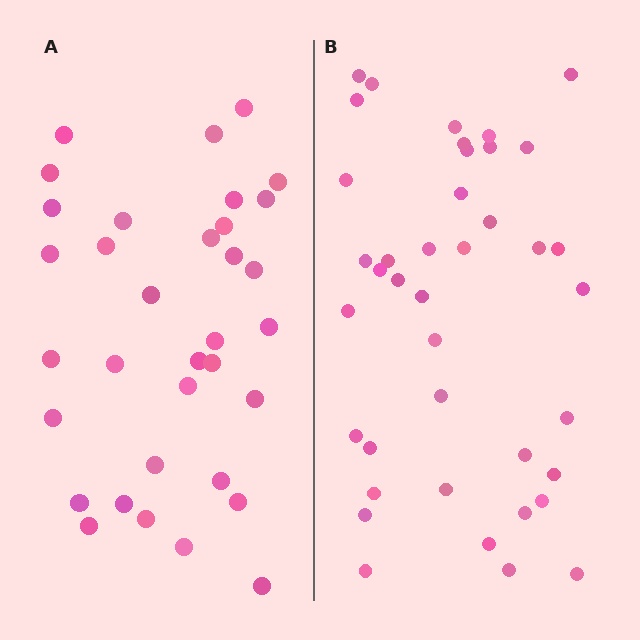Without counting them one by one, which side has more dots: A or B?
Region B (the right region) has more dots.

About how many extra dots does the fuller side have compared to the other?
Region B has about 6 more dots than region A.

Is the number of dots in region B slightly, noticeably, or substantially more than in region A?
Region B has only slightly more — the two regions are fairly close. The ratio is roughly 1.2 to 1.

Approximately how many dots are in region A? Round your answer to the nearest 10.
About 30 dots. (The exact count is 34, which rounds to 30.)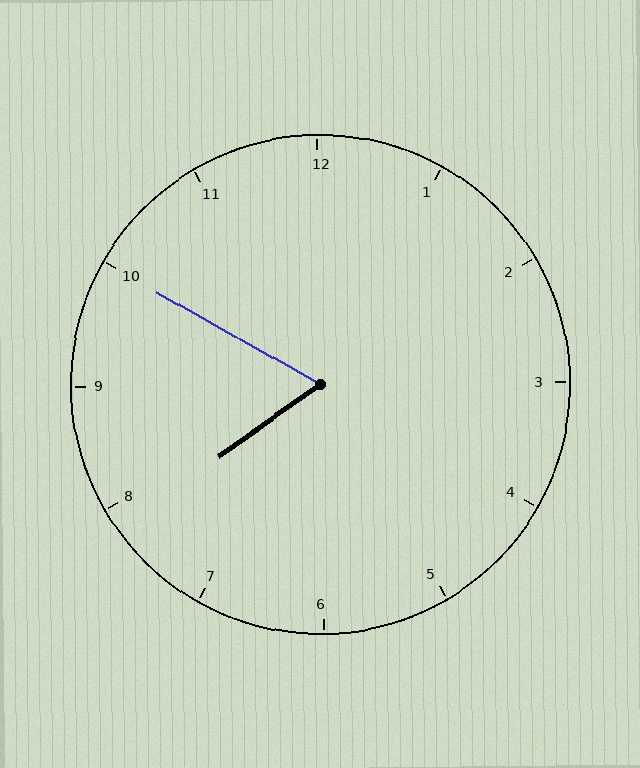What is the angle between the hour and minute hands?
Approximately 65 degrees.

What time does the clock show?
7:50.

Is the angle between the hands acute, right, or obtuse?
It is acute.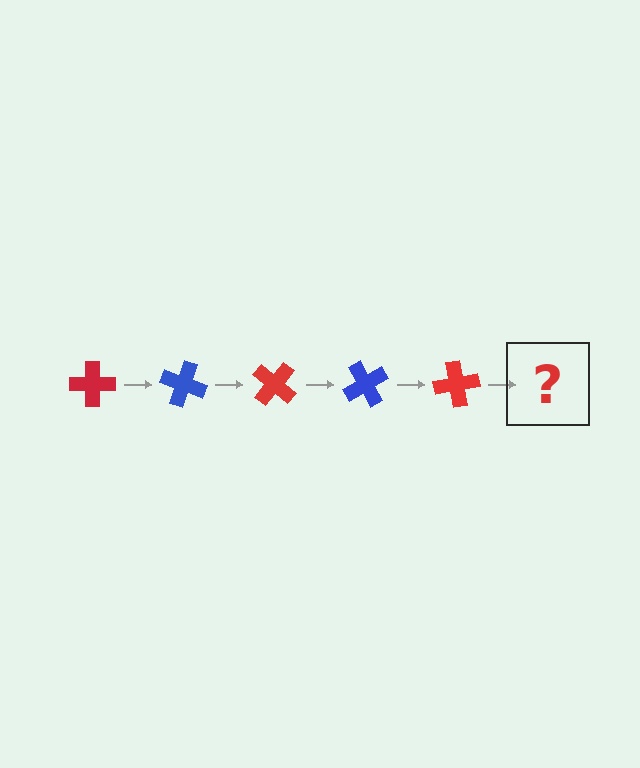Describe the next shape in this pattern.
It should be a blue cross, rotated 100 degrees from the start.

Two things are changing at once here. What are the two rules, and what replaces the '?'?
The two rules are that it rotates 20 degrees each step and the color cycles through red and blue. The '?' should be a blue cross, rotated 100 degrees from the start.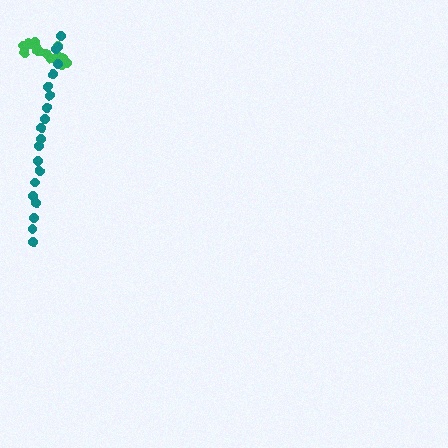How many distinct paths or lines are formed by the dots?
There are 2 distinct paths.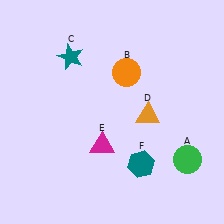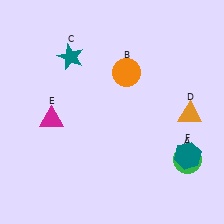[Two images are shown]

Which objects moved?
The objects that moved are: the orange triangle (D), the magenta triangle (E), the teal hexagon (F).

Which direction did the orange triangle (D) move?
The orange triangle (D) moved right.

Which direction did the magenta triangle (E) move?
The magenta triangle (E) moved left.